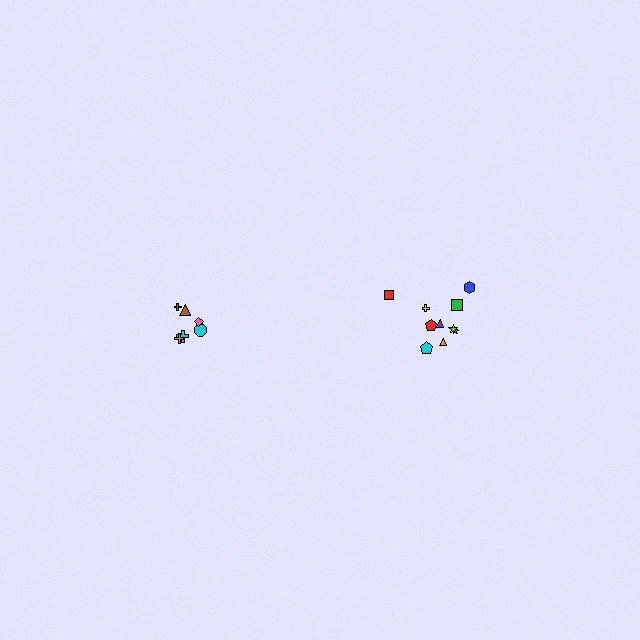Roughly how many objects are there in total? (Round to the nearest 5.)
Roughly 15 objects in total.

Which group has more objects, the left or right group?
The right group.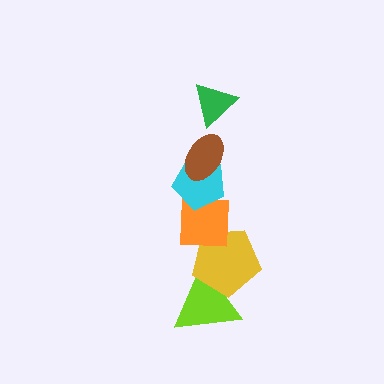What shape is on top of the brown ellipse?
The green triangle is on top of the brown ellipse.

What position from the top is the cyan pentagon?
The cyan pentagon is 3rd from the top.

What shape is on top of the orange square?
The cyan pentagon is on top of the orange square.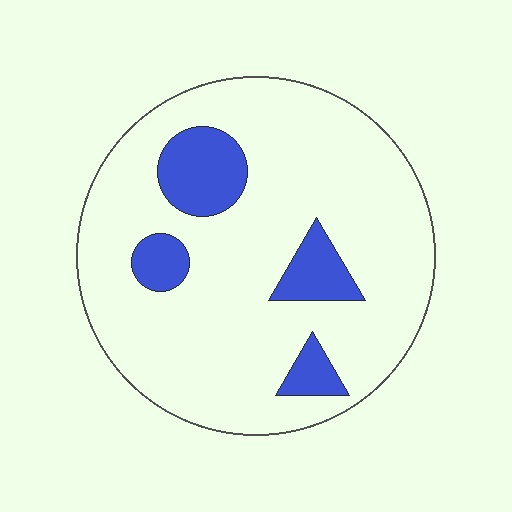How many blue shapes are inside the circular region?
4.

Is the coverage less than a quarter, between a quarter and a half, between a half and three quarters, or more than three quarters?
Less than a quarter.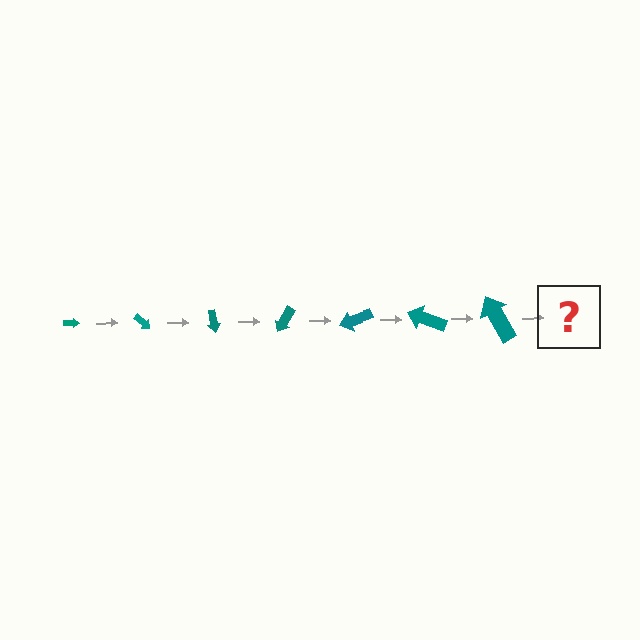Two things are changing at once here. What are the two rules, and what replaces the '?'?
The two rules are that the arrow grows larger each step and it rotates 40 degrees each step. The '?' should be an arrow, larger than the previous one and rotated 280 degrees from the start.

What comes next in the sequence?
The next element should be an arrow, larger than the previous one and rotated 280 degrees from the start.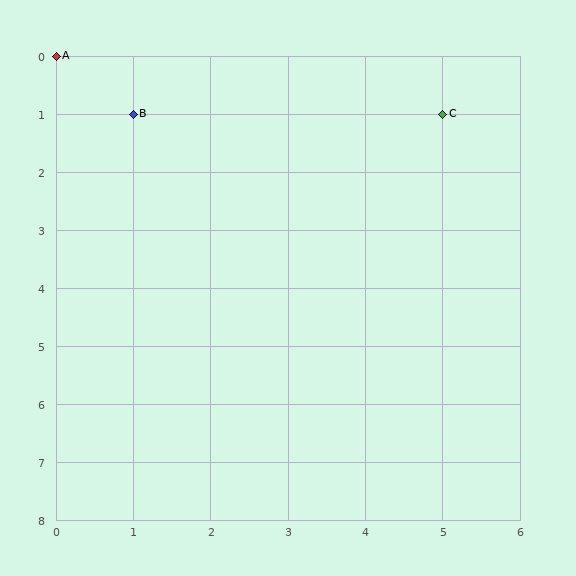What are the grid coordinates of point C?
Point C is at grid coordinates (5, 1).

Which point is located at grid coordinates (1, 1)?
Point B is at (1, 1).